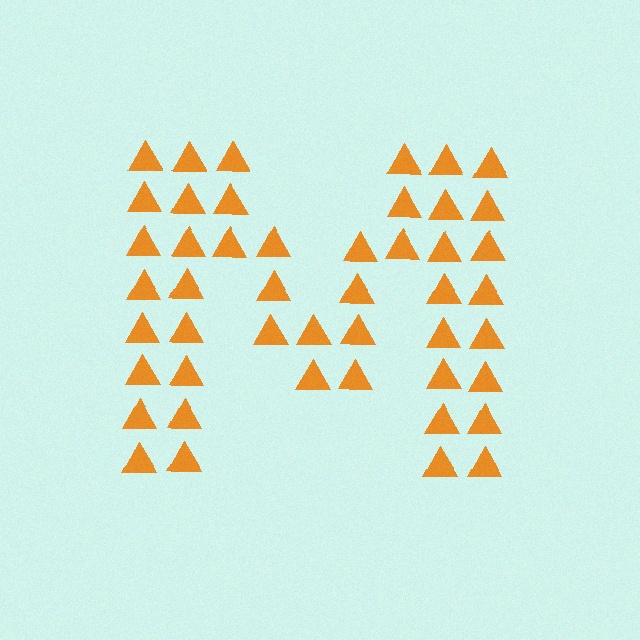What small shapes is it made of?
It is made of small triangles.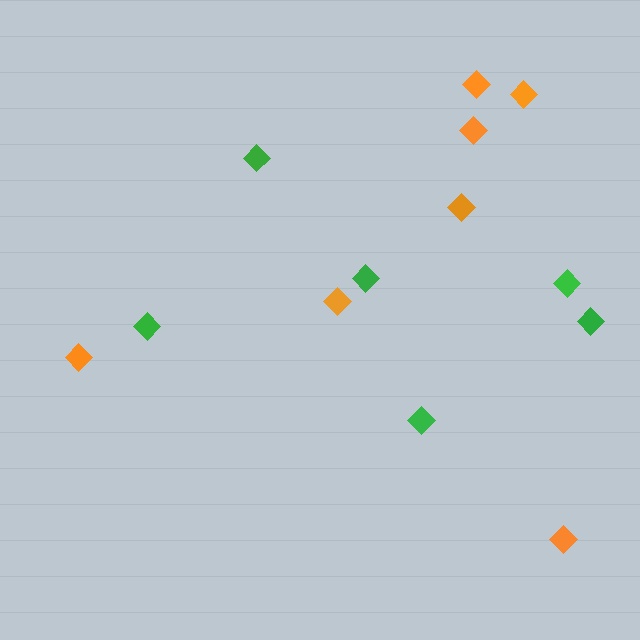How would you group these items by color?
There are 2 groups: one group of green diamonds (6) and one group of orange diamonds (7).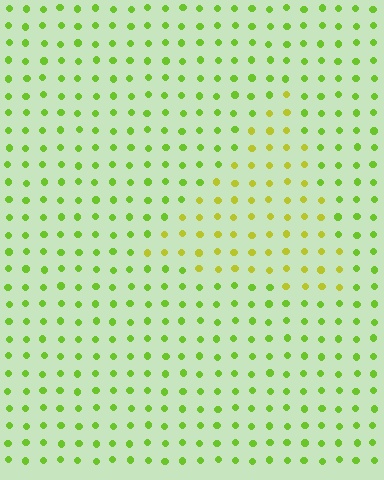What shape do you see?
I see a triangle.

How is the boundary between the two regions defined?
The boundary is defined purely by a slight shift in hue (about 30 degrees). Spacing, size, and orientation are identical on both sides.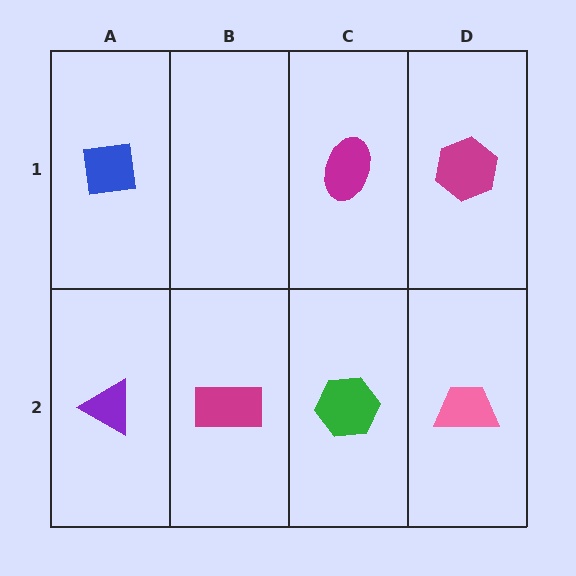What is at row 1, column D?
A magenta hexagon.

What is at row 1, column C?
A magenta ellipse.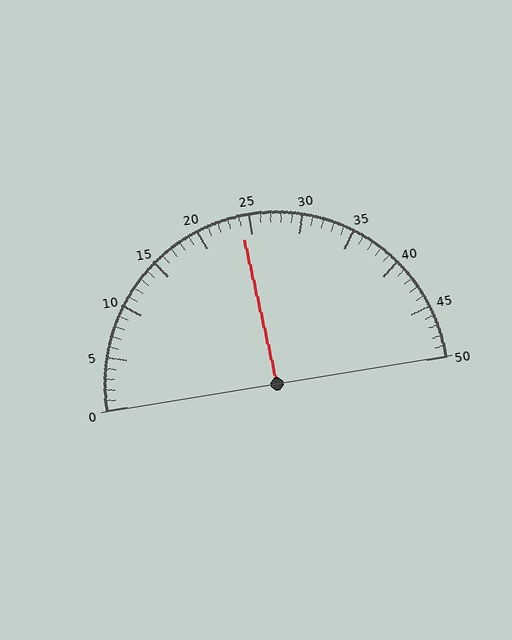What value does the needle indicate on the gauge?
The needle indicates approximately 24.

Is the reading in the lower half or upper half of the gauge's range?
The reading is in the lower half of the range (0 to 50).